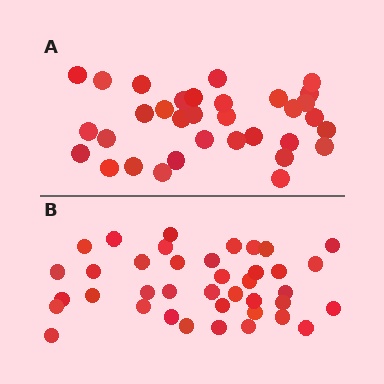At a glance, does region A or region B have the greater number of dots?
Region B (the bottom region) has more dots.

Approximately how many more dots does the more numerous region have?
Region B has about 6 more dots than region A.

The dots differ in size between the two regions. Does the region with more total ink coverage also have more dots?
No. Region A has more total ink coverage because its dots are larger, but region B actually contains more individual dots. Total area can be misleading — the number of items is what matters here.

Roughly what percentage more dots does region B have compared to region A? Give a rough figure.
About 20% more.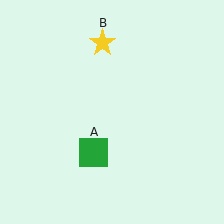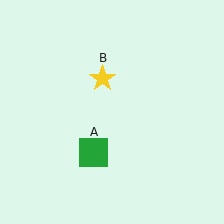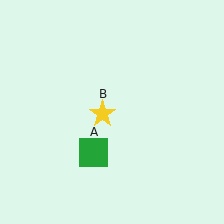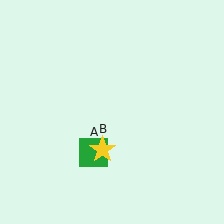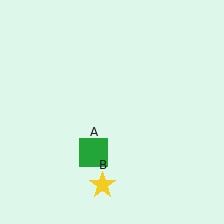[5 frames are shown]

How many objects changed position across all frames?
1 object changed position: yellow star (object B).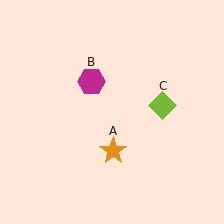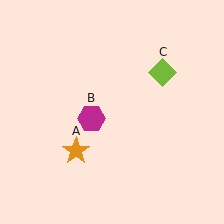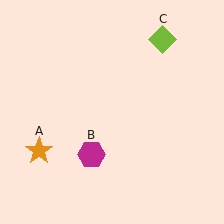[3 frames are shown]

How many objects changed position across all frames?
3 objects changed position: orange star (object A), magenta hexagon (object B), lime diamond (object C).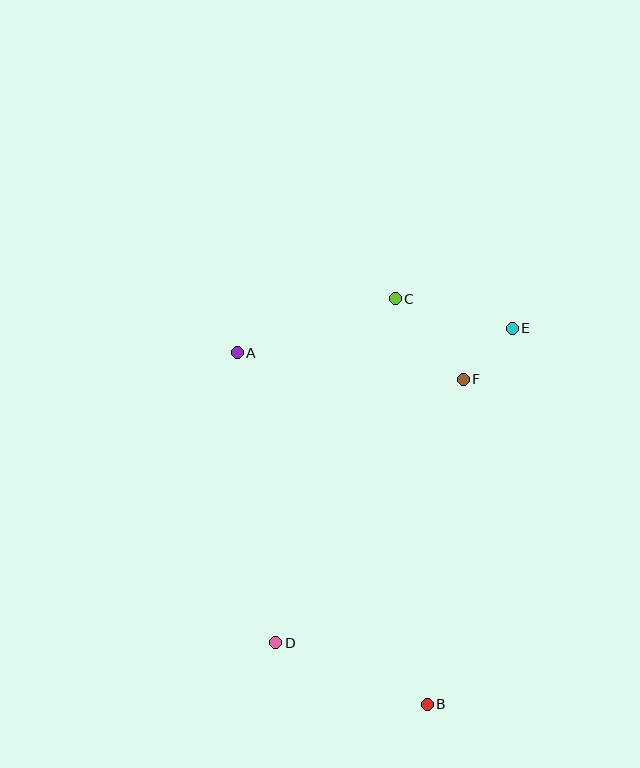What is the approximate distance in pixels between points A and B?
The distance between A and B is approximately 400 pixels.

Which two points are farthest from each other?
Points B and C are farthest from each other.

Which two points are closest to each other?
Points E and F are closest to each other.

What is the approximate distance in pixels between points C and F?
The distance between C and F is approximately 105 pixels.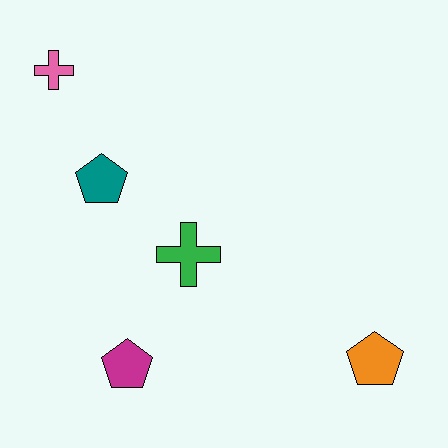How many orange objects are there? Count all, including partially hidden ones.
There is 1 orange object.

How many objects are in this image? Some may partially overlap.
There are 5 objects.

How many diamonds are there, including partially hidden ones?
There are no diamonds.